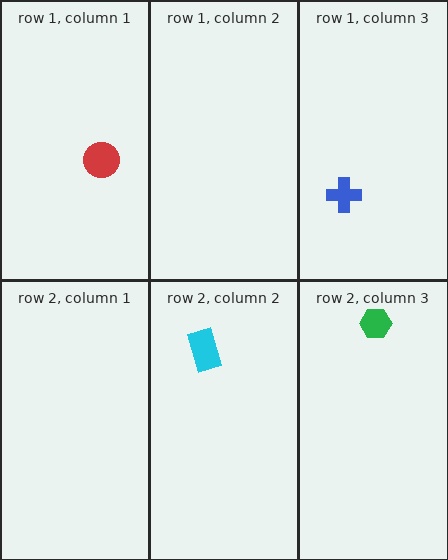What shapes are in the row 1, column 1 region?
The red circle.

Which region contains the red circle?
The row 1, column 1 region.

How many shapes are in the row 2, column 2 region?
1.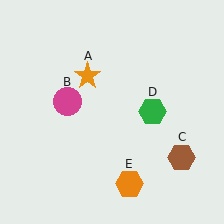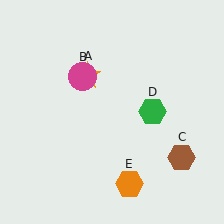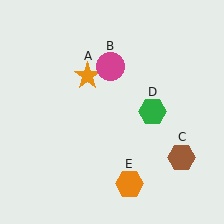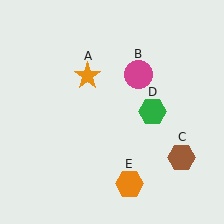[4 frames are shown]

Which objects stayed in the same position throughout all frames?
Orange star (object A) and brown hexagon (object C) and green hexagon (object D) and orange hexagon (object E) remained stationary.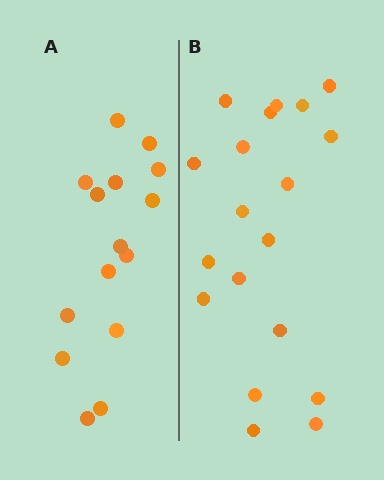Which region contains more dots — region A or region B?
Region B (the right region) has more dots.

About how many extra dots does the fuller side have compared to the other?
Region B has about 4 more dots than region A.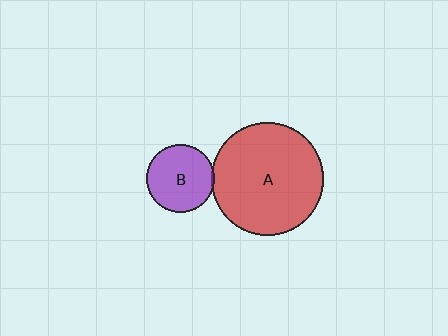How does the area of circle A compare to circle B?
Approximately 2.7 times.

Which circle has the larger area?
Circle A (red).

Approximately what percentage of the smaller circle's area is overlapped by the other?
Approximately 5%.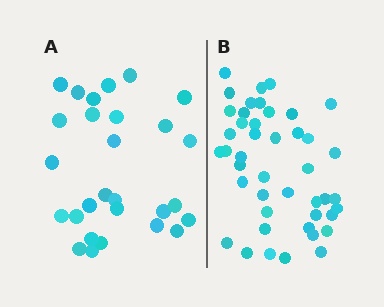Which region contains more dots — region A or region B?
Region B (the right region) has more dots.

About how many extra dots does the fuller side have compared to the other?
Region B has approximately 15 more dots than region A.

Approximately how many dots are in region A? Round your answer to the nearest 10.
About 30 dots. (The exact count is 28, which rounds to 30.)